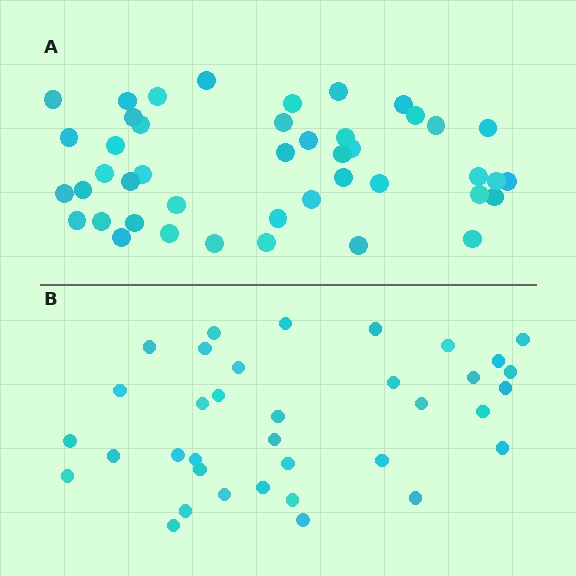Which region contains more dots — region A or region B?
Region A (the top region) has more dots.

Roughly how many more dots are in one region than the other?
Region A has roughly 8 or so more dots than region B.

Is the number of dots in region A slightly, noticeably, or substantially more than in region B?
Region A has only slightly more — the two regions are fairly close. The ratio is roughly 1.2 to 1.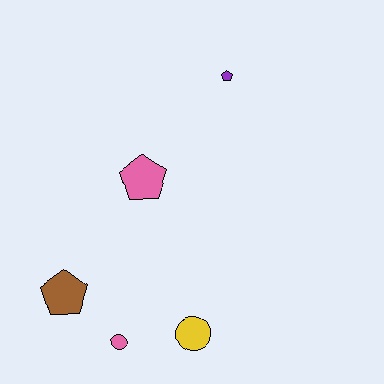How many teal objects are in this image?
There are no teal objects.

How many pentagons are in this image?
There are 3 pentagons.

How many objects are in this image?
There are 5 objects.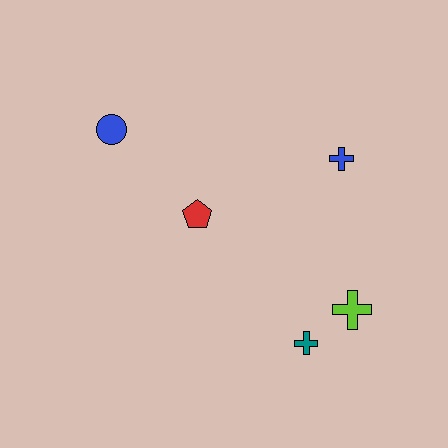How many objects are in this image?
There are 5 objects.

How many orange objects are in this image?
There are no orange objects.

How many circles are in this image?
There is 1 circle.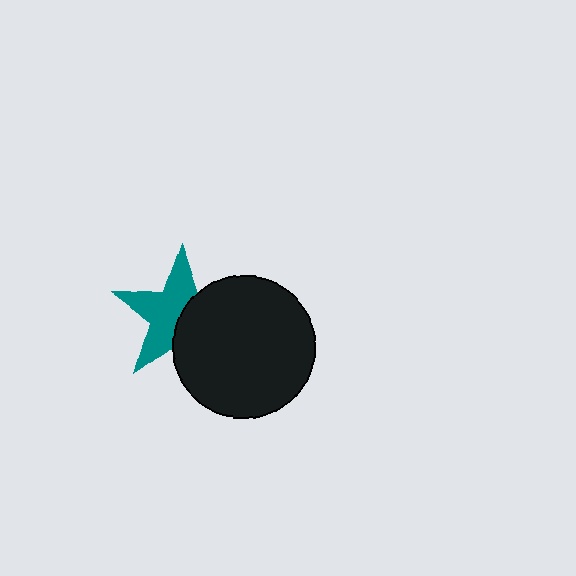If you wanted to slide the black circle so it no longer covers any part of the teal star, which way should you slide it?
Slide it right — that is the most direct way to separate the two shapes.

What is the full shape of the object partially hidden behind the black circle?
The partially hidden object is a teal star.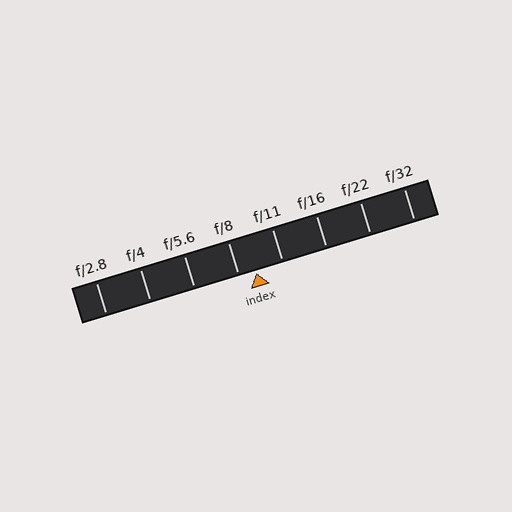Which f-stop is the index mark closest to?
The index mark is closest to f/8.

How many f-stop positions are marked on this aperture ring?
There are 8 f-stop positions marked.